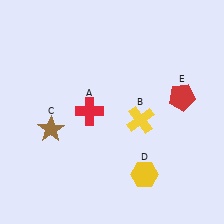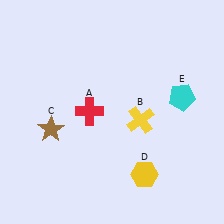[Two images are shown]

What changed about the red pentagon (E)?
In Image 1, E is red. In Image 2, it changed to cyan.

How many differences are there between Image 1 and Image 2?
There is 1 difference between the two images.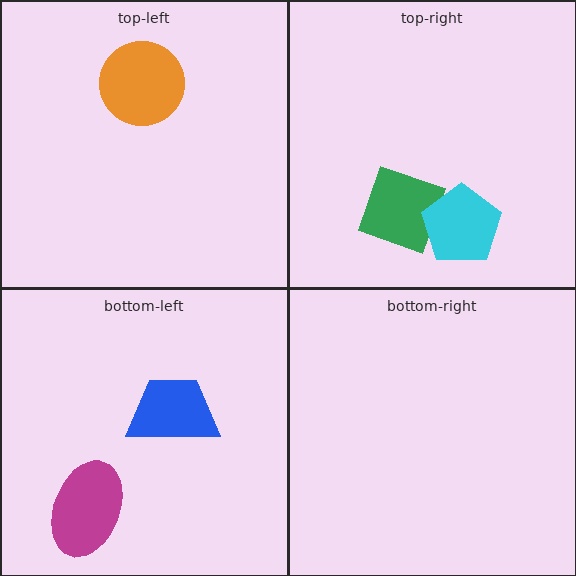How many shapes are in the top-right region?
2.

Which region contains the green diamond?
The top-right region.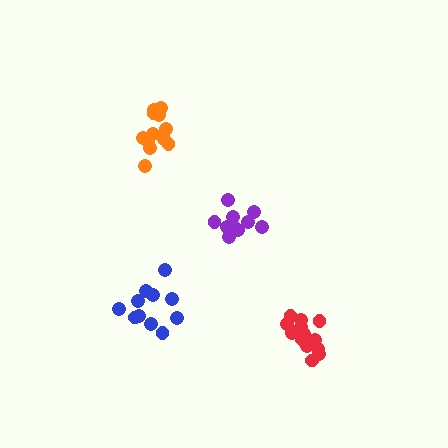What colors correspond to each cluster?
The clusters are colored: red, orange, purple, blue.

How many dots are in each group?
Group 1: 15 dots, Group 2: 13 dots, Group 3: 10 dots, Group 4: 11 dots (49 total).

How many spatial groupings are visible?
There are 4 spatial groupings.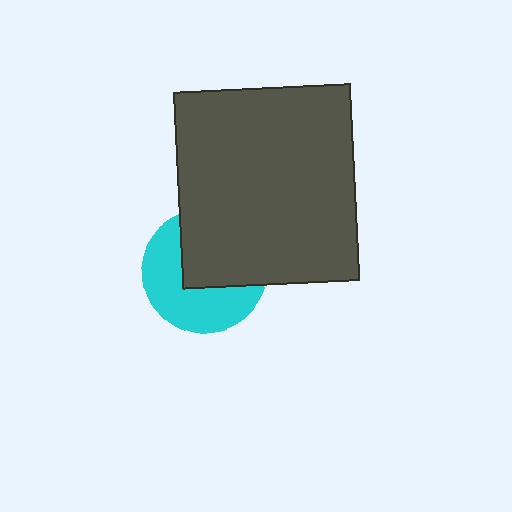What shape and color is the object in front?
The object in front is a dark gray rectangle.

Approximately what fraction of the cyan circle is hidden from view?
Roughly 48% of the cyan circle is hidden behind the dark gray rectangle.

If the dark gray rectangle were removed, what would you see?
You would see the complete cyan circle.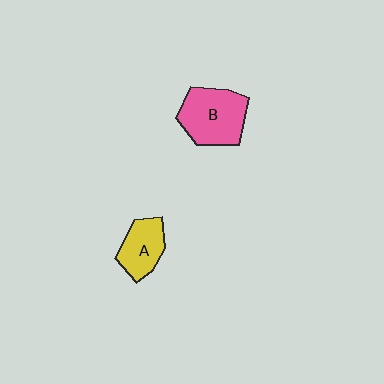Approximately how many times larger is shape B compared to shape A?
Approximately 1.5 times.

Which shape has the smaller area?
Shape A (yellow).